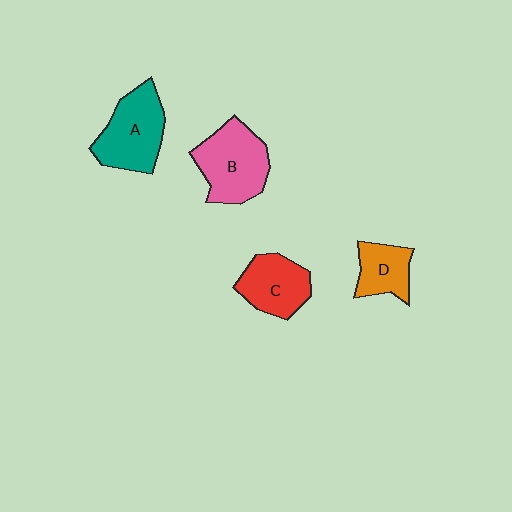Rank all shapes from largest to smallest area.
From largest to smallest: B (pink), A (teal), C (red), D (orange).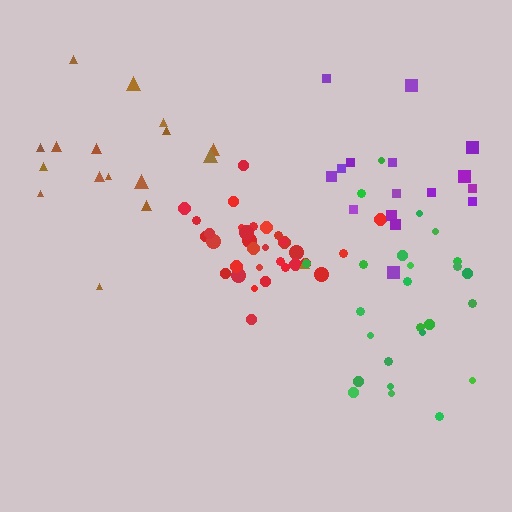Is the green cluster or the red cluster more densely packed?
Red.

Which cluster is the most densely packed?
Red.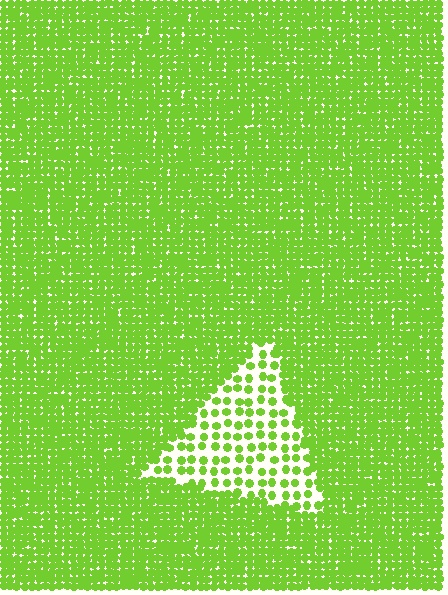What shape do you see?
I see a triangle.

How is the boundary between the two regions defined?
The boundary is defined by a change in element density (approximately 2.7x ratio). All elements are the same color, size, and shape.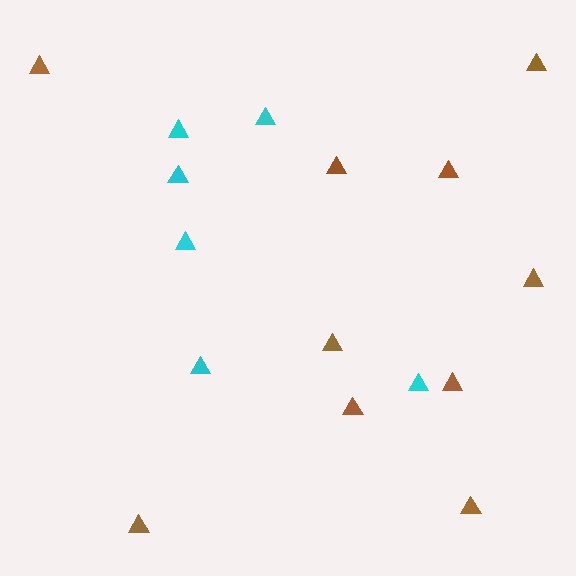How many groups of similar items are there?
There are 2 groups: one group of cyan triangles (6) and one group of brown triangles (10).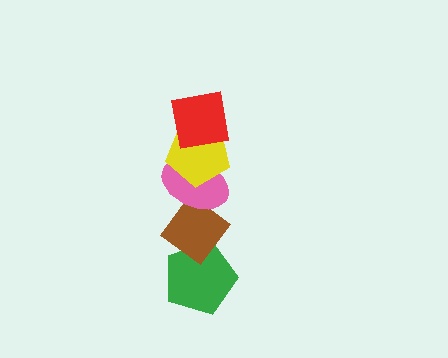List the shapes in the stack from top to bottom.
From top to bottom: the red square, the yellow pentagon, the pink ellipse, the brown diamond, the green pentagon.